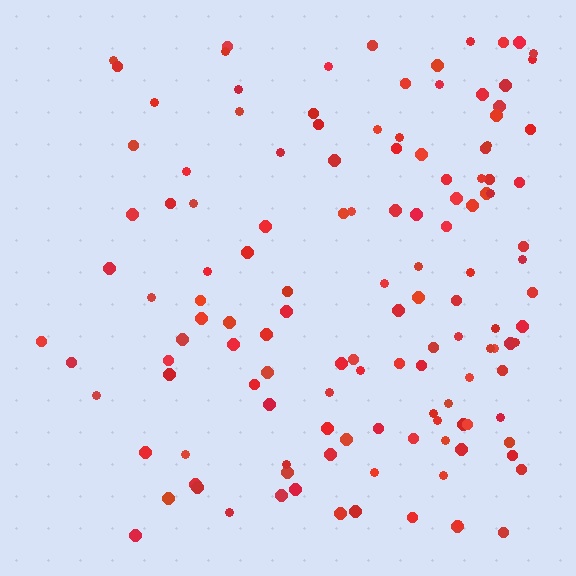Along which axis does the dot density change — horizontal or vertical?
Horizontal.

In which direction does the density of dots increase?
From left to right, with the right side densest.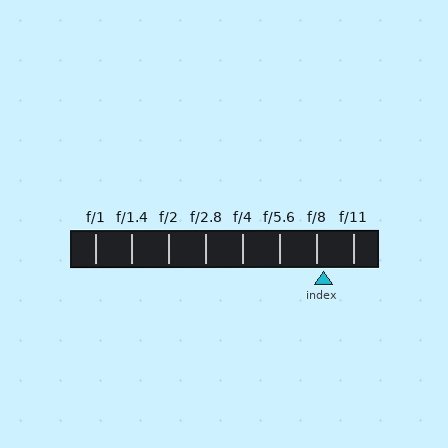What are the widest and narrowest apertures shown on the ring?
The widest aperture shown is f/1 and the narrowest is f/11.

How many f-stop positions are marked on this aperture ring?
There are 8 f-stop positions marked.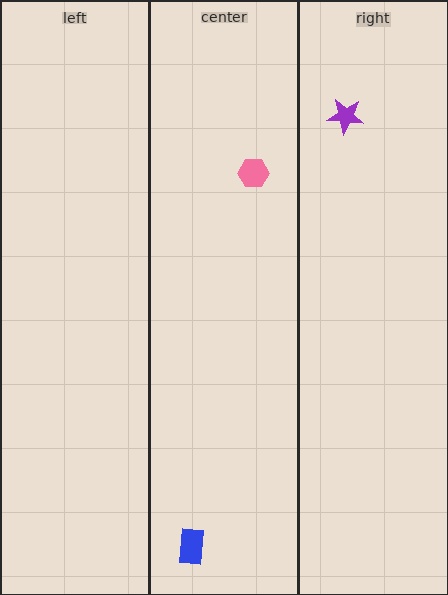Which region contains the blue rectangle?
The center region.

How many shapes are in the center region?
2.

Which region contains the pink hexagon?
The center region.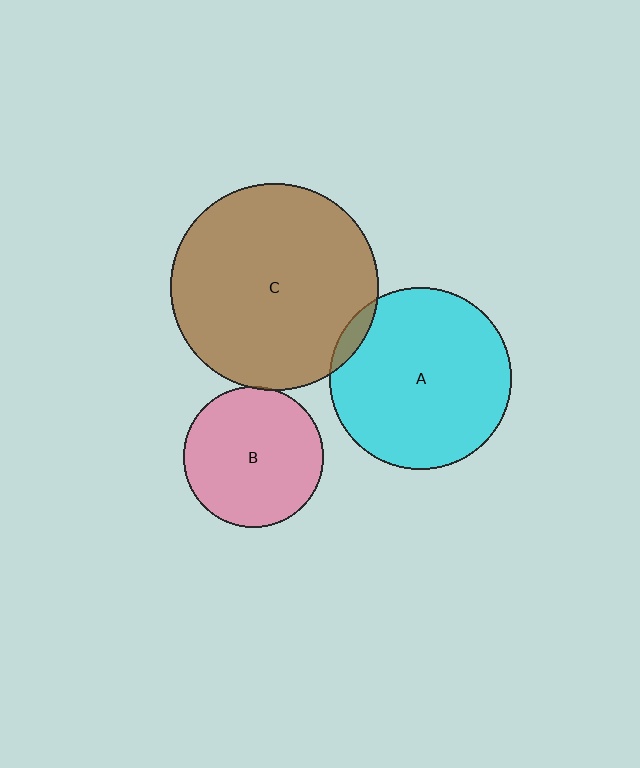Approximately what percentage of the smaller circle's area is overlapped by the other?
Approximately 5%.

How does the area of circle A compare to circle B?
Approximately 1.7 times.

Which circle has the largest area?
Circle C (brown).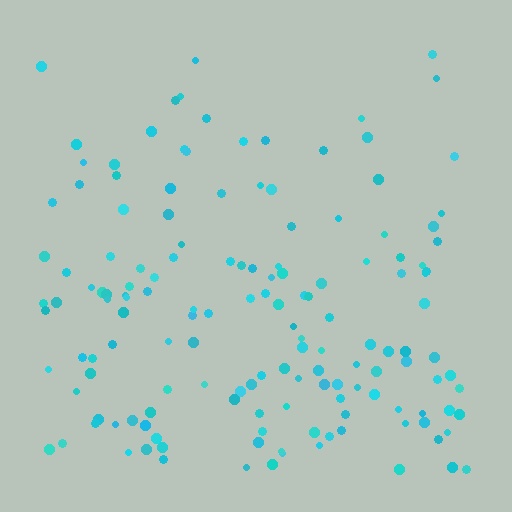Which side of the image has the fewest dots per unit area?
The top.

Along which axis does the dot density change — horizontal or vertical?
Vertical.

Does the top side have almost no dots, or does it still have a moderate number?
Still a moderate number, just noticeably fewer than the bottom.